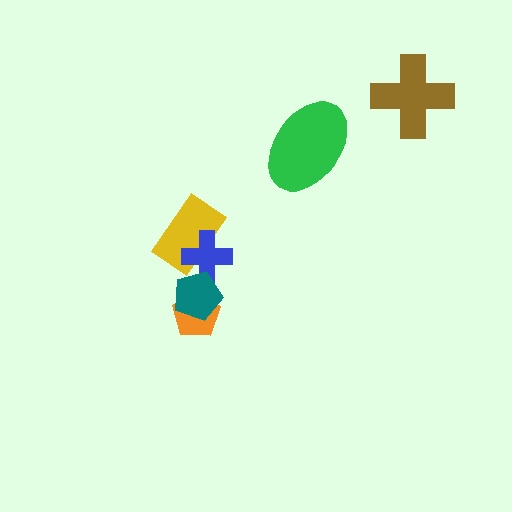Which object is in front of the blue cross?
The teal pentagon is in front of the blue cross.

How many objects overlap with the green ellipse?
0 objects overlap with the green ellipse.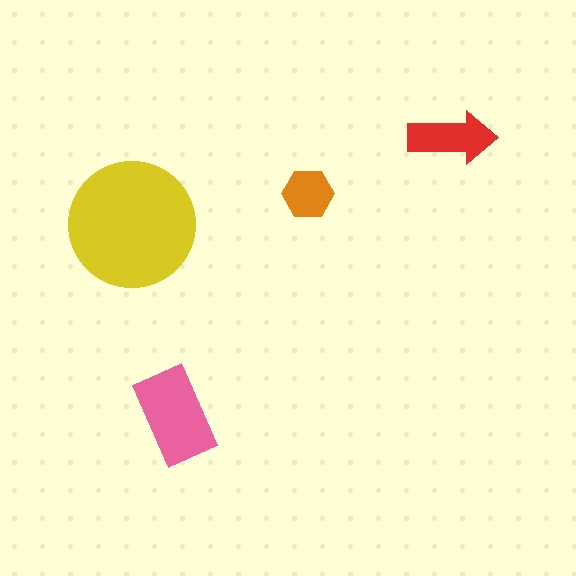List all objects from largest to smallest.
The yellow circle, the pink rectangle, the red arrow, the orange hexagon.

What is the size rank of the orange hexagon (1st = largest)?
4th.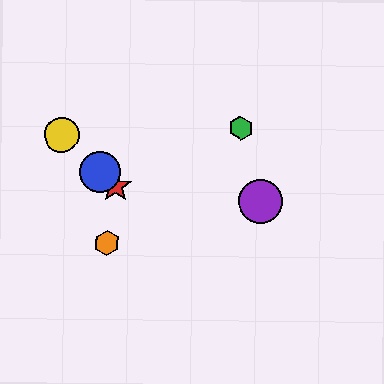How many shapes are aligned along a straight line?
3 shapes (the red star, the blue circle, the yellow circle) are aligned along a straight line.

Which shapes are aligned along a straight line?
The red star, the blue circle, the yellow circle are aligned along a straight line.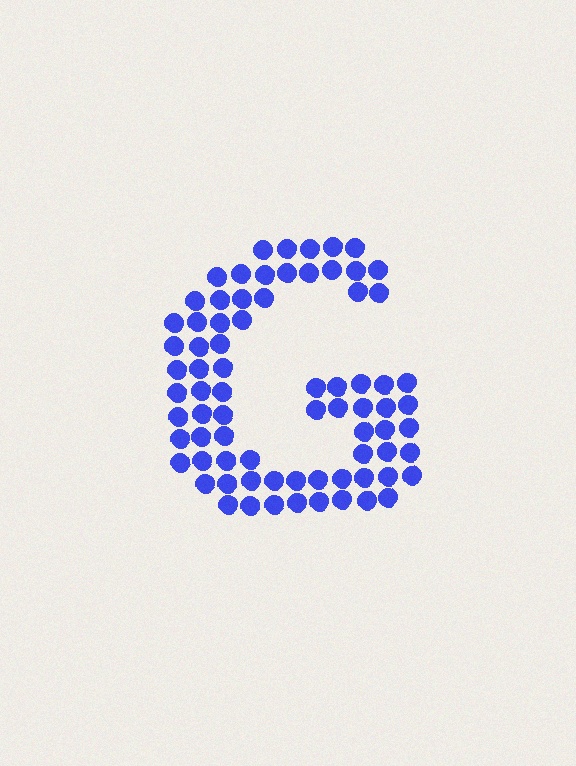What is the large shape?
The large shape is the letter G.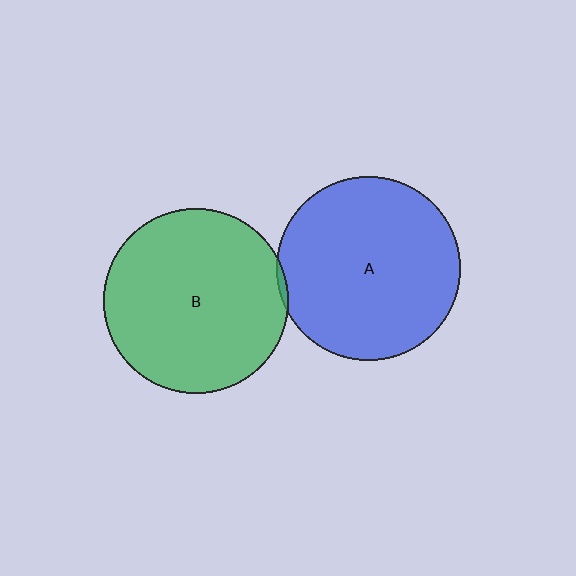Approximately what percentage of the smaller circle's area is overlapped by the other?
Approximately 5%.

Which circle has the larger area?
Circle B (green).